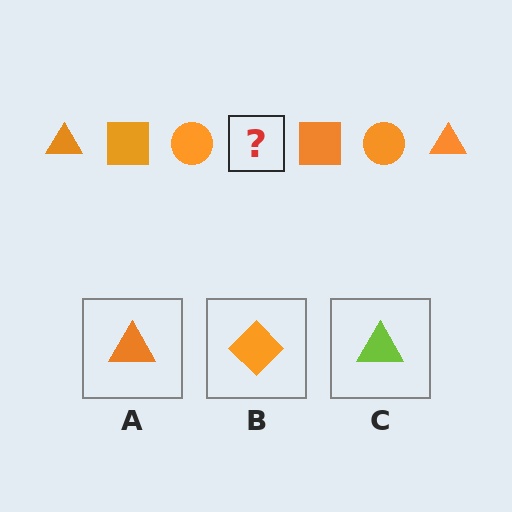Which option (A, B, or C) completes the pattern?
A.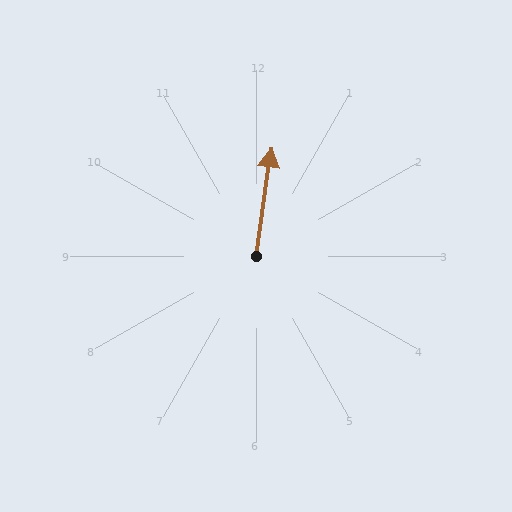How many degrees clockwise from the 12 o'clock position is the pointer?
Approximately 8 degrees.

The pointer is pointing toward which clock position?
Roughly 12 o'clock.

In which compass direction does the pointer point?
North.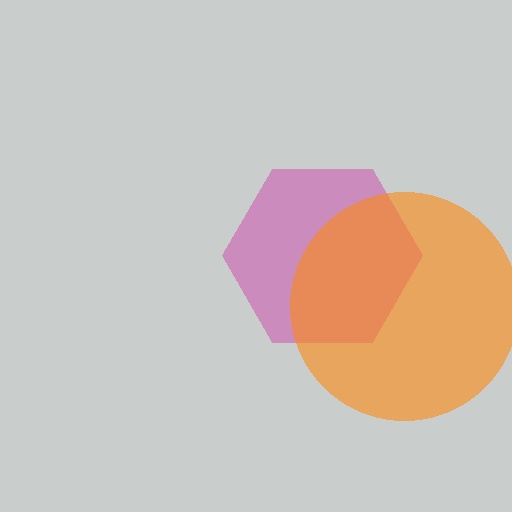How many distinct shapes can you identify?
There are 2 distinct shapes: a magenta hexagon, an orange circle.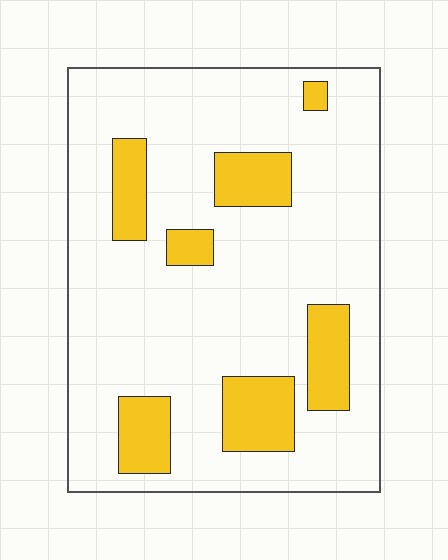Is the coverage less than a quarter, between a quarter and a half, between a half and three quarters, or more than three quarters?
Less than a quarter.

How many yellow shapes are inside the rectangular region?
7.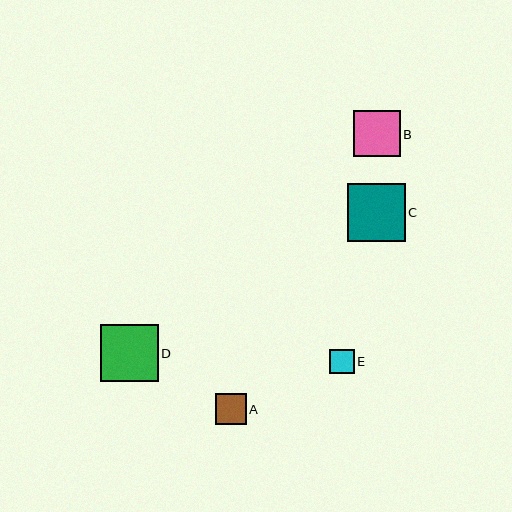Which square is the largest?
Square C is the largest with a size of approximately 58 pixels.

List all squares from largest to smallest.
From largest to smallest: C, D, B, A, E.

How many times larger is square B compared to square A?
Square B is approximately 1.5 times the size of square A.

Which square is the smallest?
Square E is the smallest with a size of approximately 25 pixels.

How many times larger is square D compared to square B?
Square D is approximately 1.2 times the size of square B.